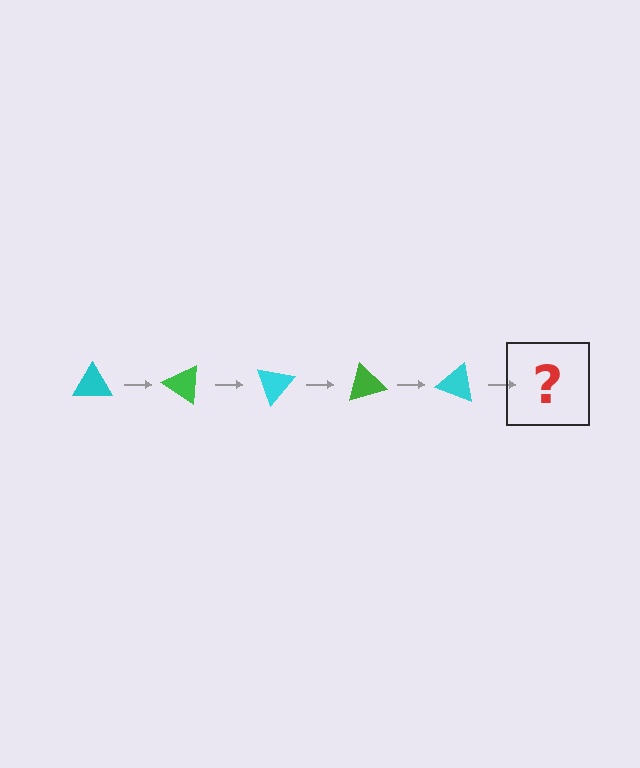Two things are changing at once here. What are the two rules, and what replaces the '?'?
The two rules are that it rotates 35 degrees each step and the color cycles through cyan and green. The '?' should be a green triangle, rotated 175 degrees from the start.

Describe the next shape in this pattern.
It should be a green triangle, rotated 175 degrees from the start.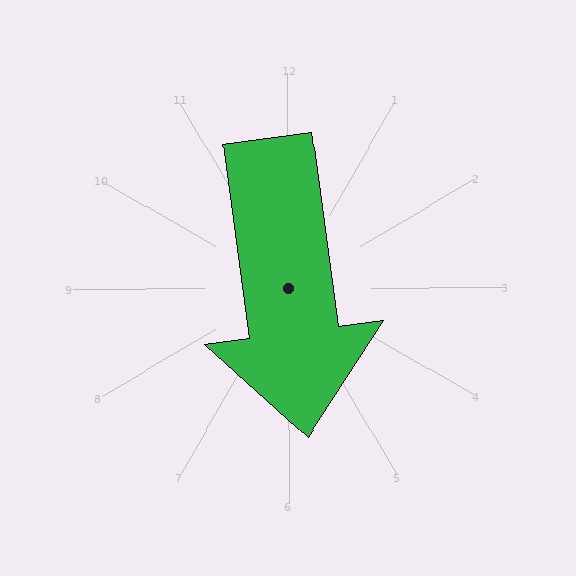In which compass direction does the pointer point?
South.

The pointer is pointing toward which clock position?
Roughly 6 o'clock.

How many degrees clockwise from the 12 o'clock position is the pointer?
Approximately 172 degrees.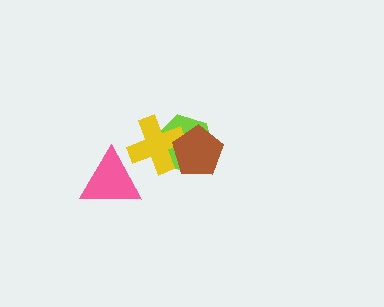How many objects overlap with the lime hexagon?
2 objects overlap with the lime hexagon.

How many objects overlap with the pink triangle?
1 object overlaps with the pink triangle.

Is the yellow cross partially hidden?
Yes, it is partially covered by another shape.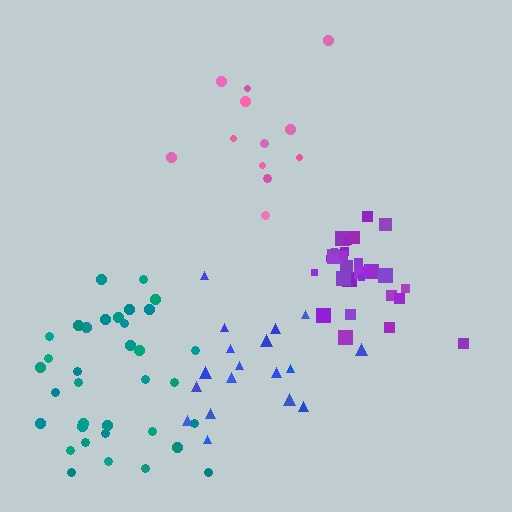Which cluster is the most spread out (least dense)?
Pink.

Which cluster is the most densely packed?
Purple.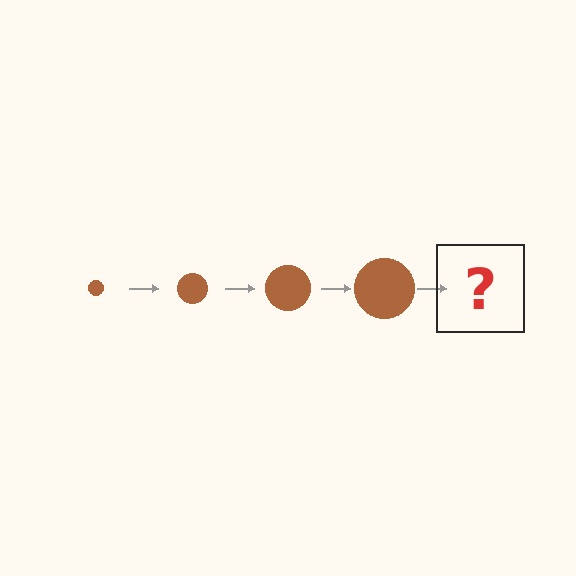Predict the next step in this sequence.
The next step is a brown circle, larger than the previous one.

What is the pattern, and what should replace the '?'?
The pattern is that the circle gets progressively larger each step. The '?' should be a brown circle, larger than the previous one.